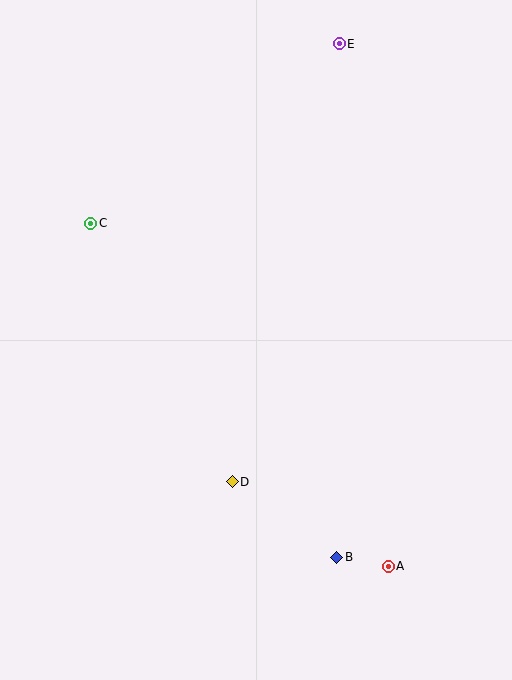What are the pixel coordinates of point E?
Point E is at (339, 44).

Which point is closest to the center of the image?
Point D at (232, 482) is closest to the center.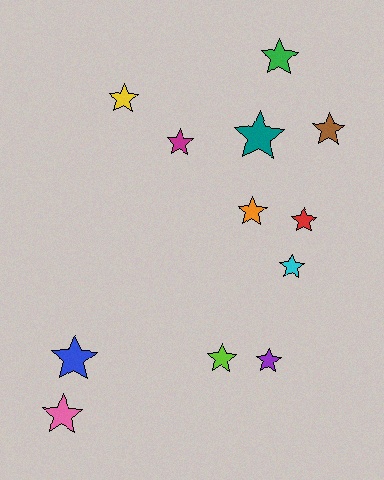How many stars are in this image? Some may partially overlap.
There are 12 stars.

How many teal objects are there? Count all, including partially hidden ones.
There is 1 teal object.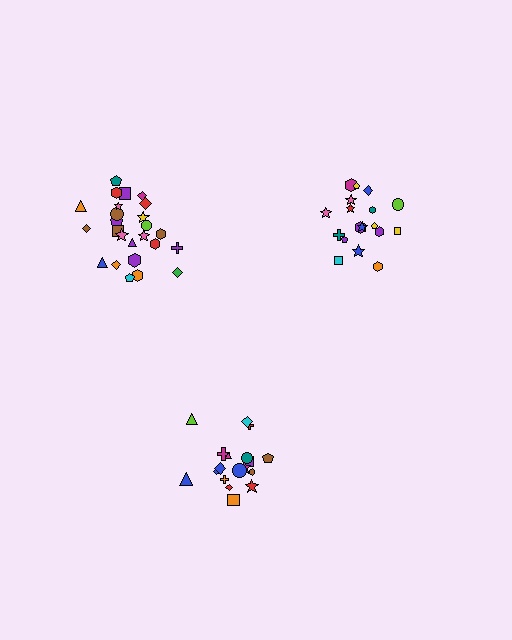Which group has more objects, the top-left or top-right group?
The top-left group.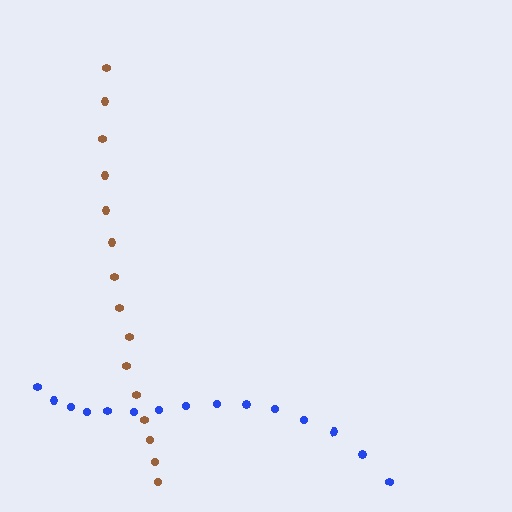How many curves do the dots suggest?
There are 2 distinct paths.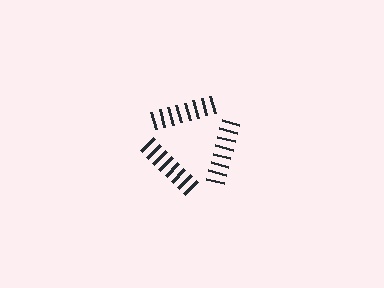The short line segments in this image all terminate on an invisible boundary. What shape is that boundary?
An illusory triangle — the line segments terminate on its edges but no continuous stroke is drawn.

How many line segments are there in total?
24 — 8 along each of the 3 edges.